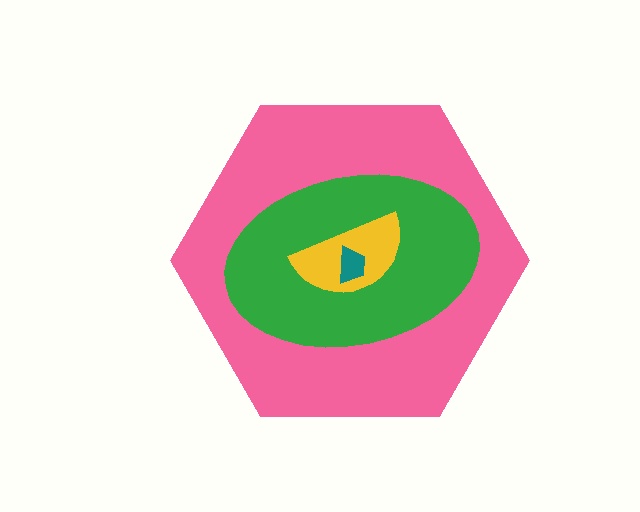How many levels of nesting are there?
4.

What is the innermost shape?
The teal trapezoid.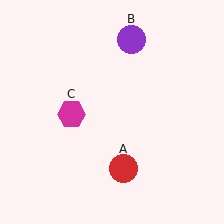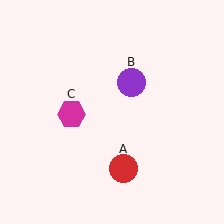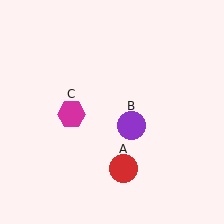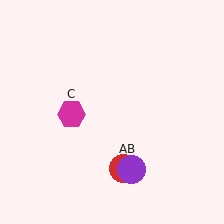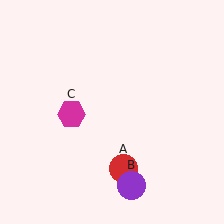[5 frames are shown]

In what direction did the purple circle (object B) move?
The purple circle (object B) moved down.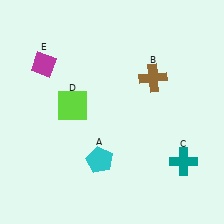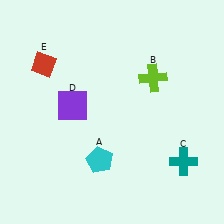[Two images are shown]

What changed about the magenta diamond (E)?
In Image 1, E is magenta. In Image 2, it changed to red.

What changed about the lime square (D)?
In Image 1, D is lime. In Image 2, it changed to purple.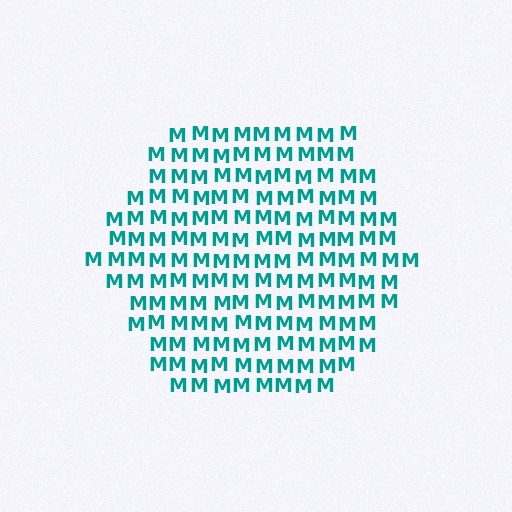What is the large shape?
The large shape is a hexagon.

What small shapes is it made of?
It is made of small letter M's.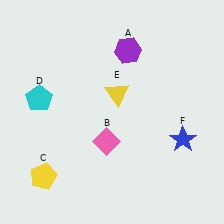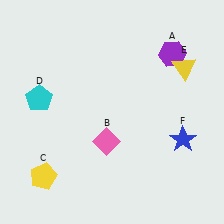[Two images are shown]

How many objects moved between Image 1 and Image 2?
2 objects moved between the two images.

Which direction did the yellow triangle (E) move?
The yellow triangle (E) moved right.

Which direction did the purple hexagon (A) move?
The purple hexagon (A) moved right.